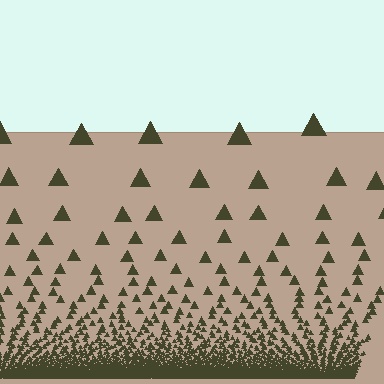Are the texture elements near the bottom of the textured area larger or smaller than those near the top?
Smaller. The gradient is inverted — elements near the bottom are smaller and denser.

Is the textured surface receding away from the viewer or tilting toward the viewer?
The surface appears to tilt toward the viewer. Texture elements get larger and sparser toward the top.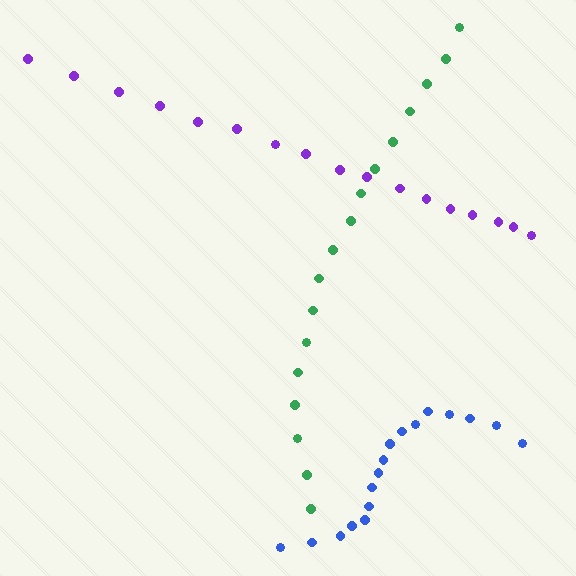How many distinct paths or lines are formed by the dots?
There are 3 distinct paths.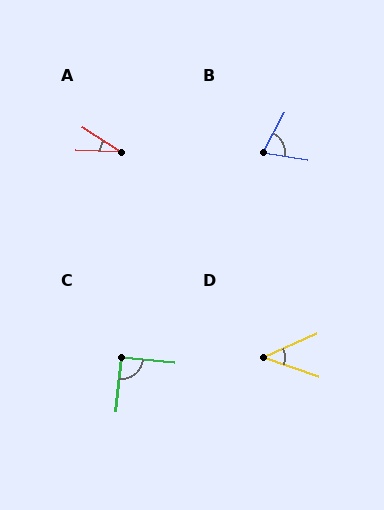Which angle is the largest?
C, at approximately 91 degrees.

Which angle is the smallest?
A, at approximately 30 degrees.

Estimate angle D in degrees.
Approximately 43 degrees.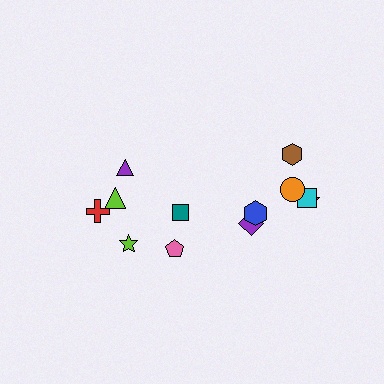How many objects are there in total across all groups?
There are 12 objects.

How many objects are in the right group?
There are 7 objects.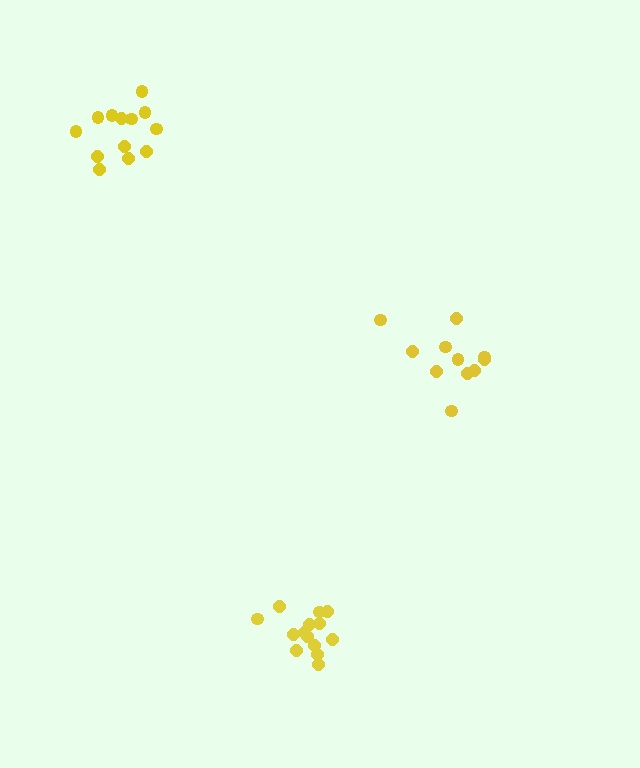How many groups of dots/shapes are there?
There are 3 groups.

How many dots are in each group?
Group 1: 14 dots, Group 2: 13 dots, Group 3: 11 dots (38 total).